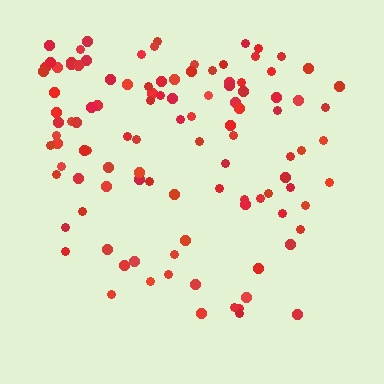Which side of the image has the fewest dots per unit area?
The bottom.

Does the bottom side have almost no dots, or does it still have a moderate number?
Still a moderate number, just noticeably fewer than the top.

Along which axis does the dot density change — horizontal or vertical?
Vertical.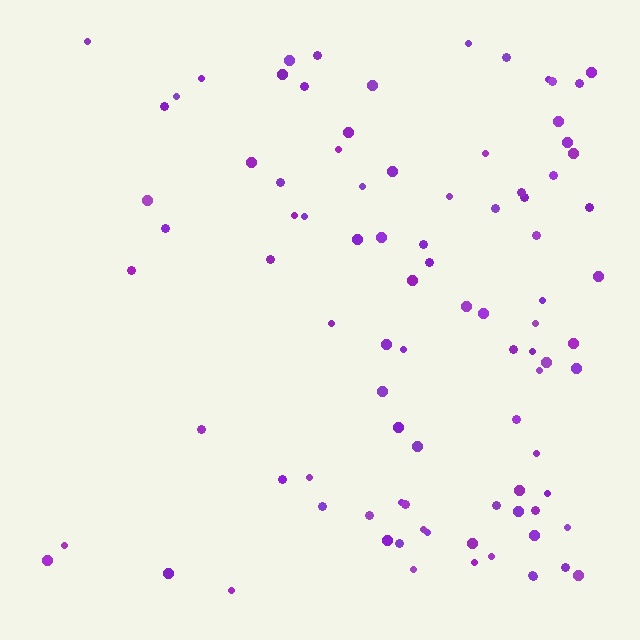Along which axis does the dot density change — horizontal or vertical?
Horizontal.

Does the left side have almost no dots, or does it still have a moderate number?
Still a moderate number, just noticeably fewer than the right.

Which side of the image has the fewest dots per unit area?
The left.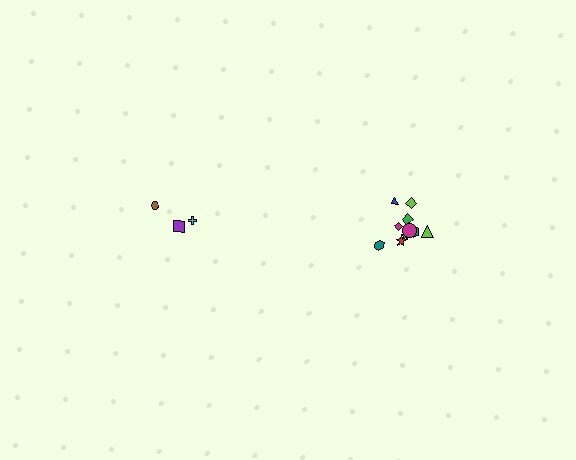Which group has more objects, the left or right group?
The right group.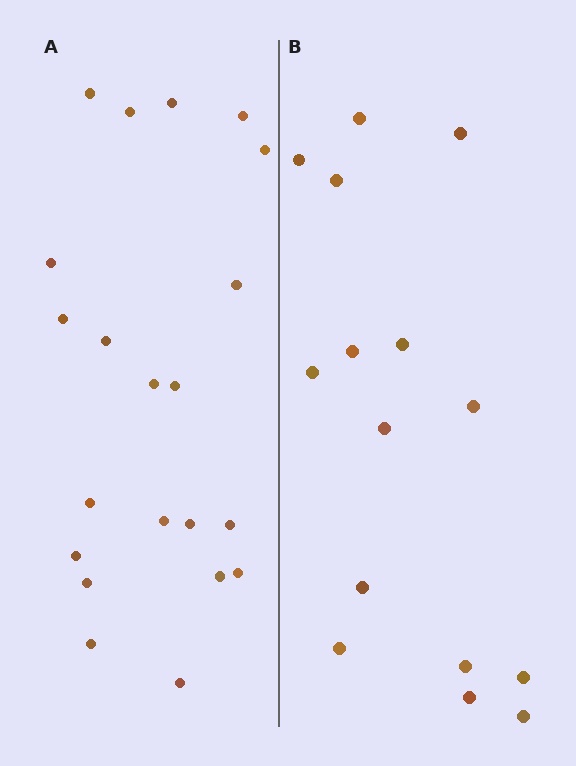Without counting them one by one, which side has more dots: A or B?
Region A (the left region) has more dots.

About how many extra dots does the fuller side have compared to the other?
Region A has about 6 more dots than region B.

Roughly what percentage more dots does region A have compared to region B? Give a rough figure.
About 40% more.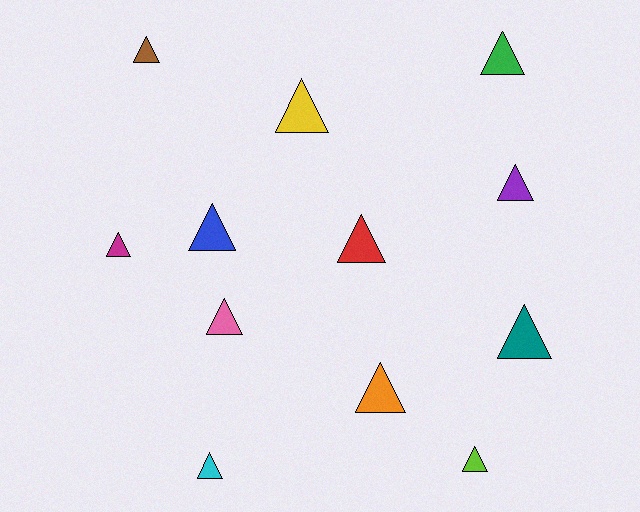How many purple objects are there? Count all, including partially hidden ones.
There is 1 purple object.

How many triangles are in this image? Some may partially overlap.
There are 12 triangles.